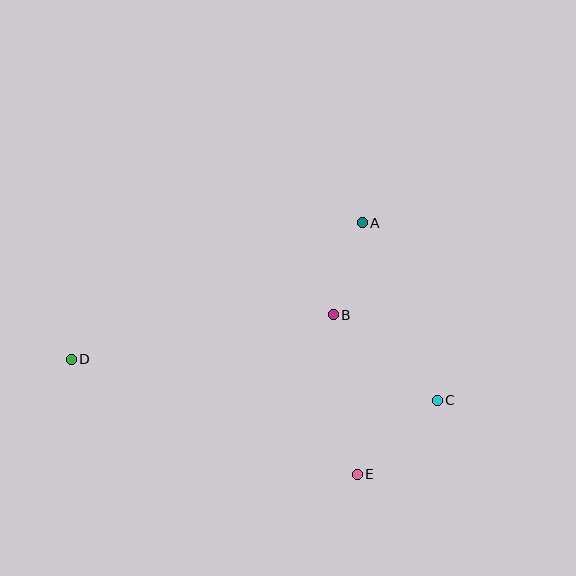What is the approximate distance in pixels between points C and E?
The distance between C and E is approximately 109 pixels.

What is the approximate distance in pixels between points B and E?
The distance between B and E is approximately 161 pixels.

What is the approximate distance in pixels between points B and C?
The distance between B and C is approximately 134 pixels.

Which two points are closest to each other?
Points A and B are closest to each other.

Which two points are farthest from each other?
Points C and D are farthest from each other.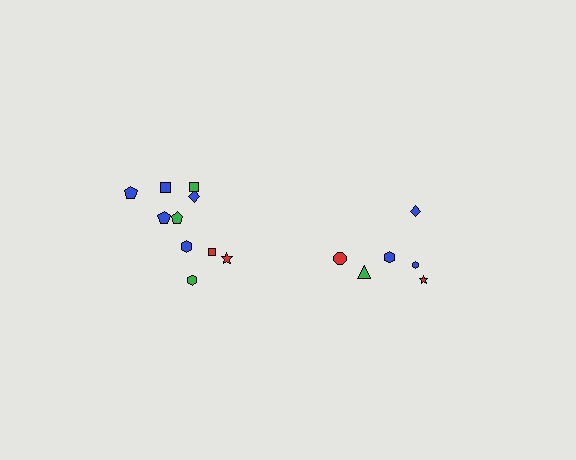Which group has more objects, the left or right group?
The left group.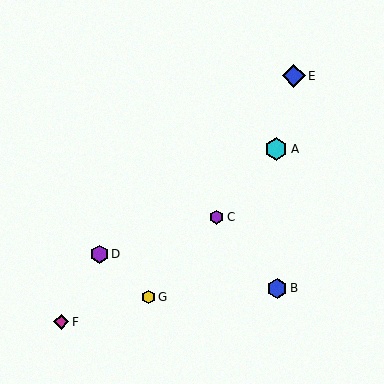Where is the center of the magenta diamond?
The center of the magenta diamond is at (61, 322).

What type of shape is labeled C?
Shape C is a purple hexagon.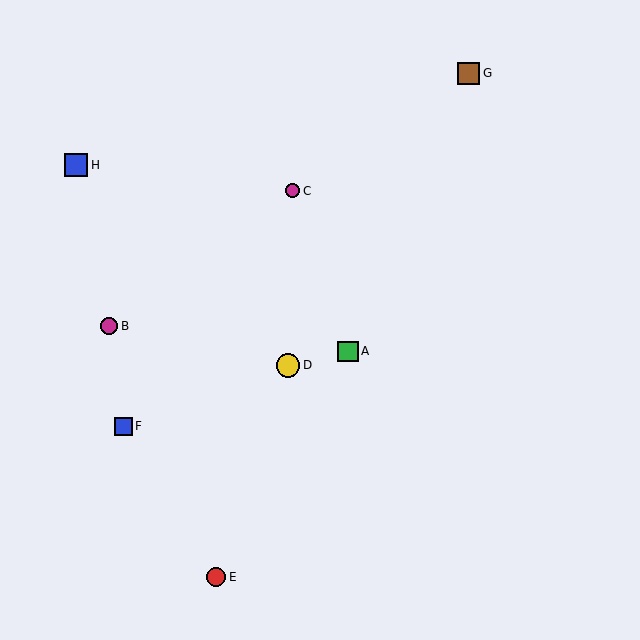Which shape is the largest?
The yellow circle (labeled D) is the largest.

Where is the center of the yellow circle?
The center of the yellow circle is at (288, 365).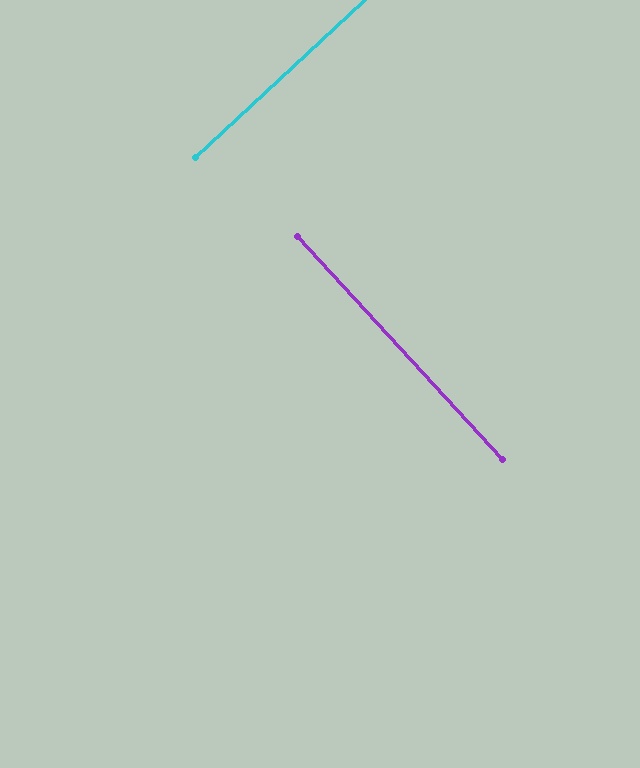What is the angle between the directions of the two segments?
Approximately 90 degrees.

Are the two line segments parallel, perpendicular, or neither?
Perpendicular — they meet at approximately 90°.